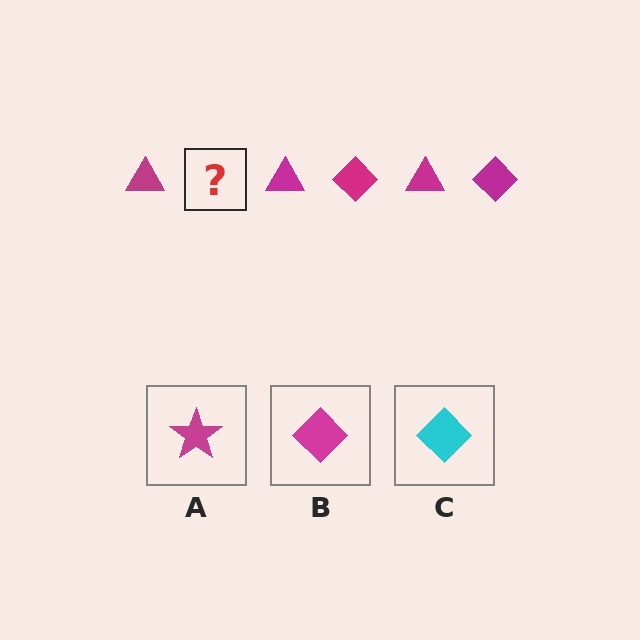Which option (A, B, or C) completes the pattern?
B.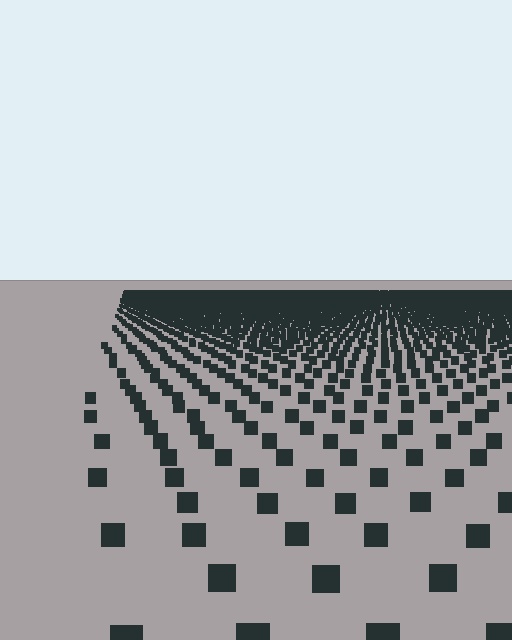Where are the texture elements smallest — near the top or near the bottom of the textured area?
Near the top.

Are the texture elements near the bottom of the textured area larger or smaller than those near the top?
Larger. Near the bottom, elements are closer to the viewer and appear at a bigger on-screen size.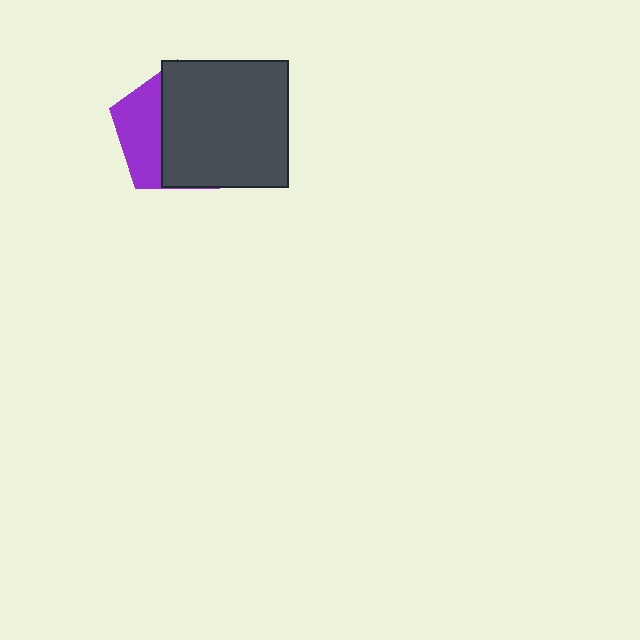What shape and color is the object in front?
The object in front is a dark gray square.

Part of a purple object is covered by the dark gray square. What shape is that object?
It is a pentagon.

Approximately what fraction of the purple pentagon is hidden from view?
Roughly 65% of the purple pentagon is hidden behind the dark gray square.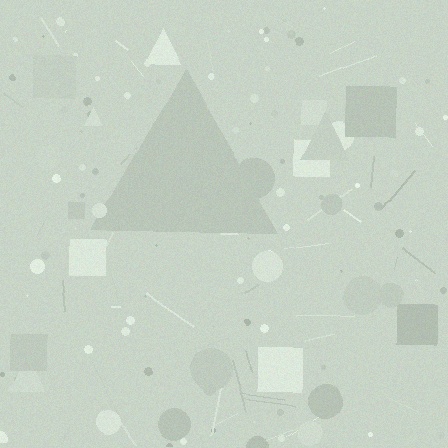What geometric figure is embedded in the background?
A triangle is embedded in the background.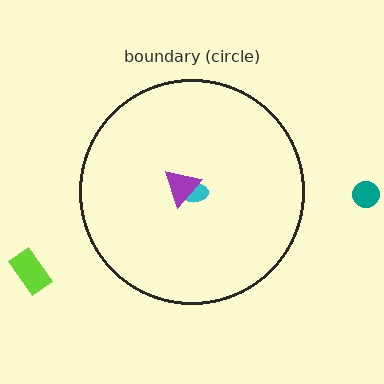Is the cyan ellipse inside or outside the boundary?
Inside.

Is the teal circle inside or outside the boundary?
Outside.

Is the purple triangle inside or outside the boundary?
Inside.